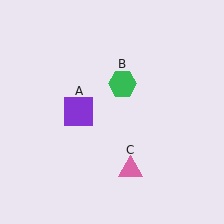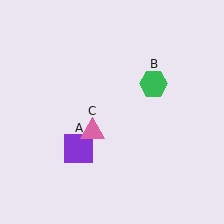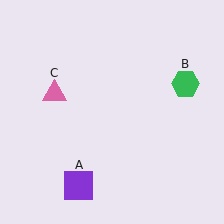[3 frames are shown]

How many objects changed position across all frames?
3 objects changed position: purple square (object A), green hexagon (object B), pink triangle (object C).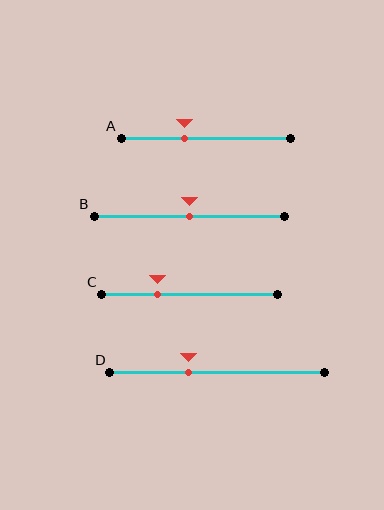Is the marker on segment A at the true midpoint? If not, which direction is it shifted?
No, the marker on segment A is shifted to the left by about 13% of the segment length.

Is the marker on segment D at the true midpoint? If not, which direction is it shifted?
No, the marker on segment D is shifted to the left by about 13% of the segment length.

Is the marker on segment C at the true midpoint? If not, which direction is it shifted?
No, the marker on segment C is shifted to the left by about 18% of the segment length.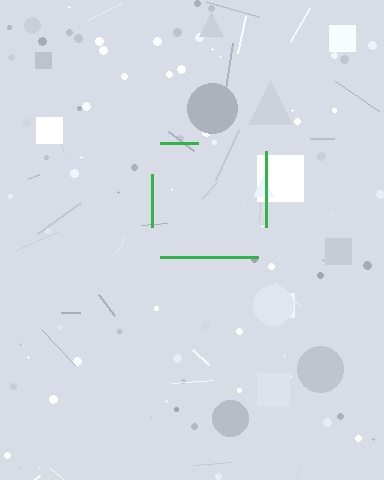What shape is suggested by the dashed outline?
The dashed outline suggests a square.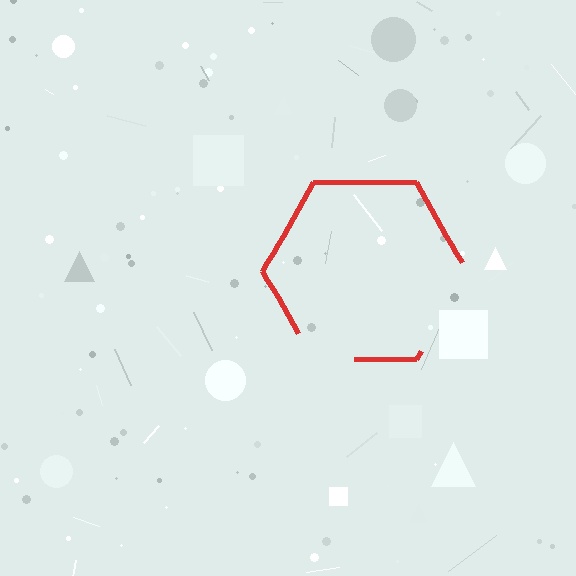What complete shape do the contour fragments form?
The contour fragments form a hexagon.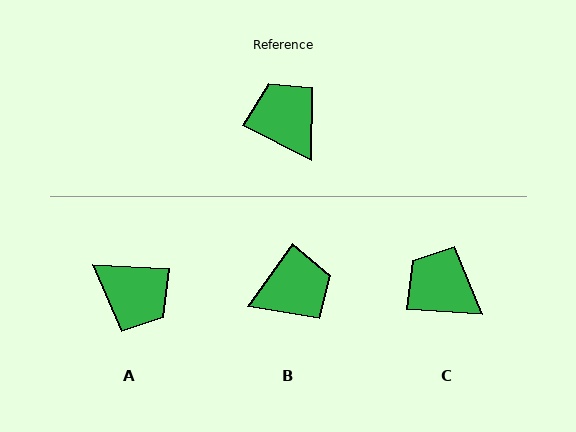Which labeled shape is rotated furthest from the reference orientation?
A, about 156 degrees away.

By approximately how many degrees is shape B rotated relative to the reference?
Approximately 99 degrees clockwise.